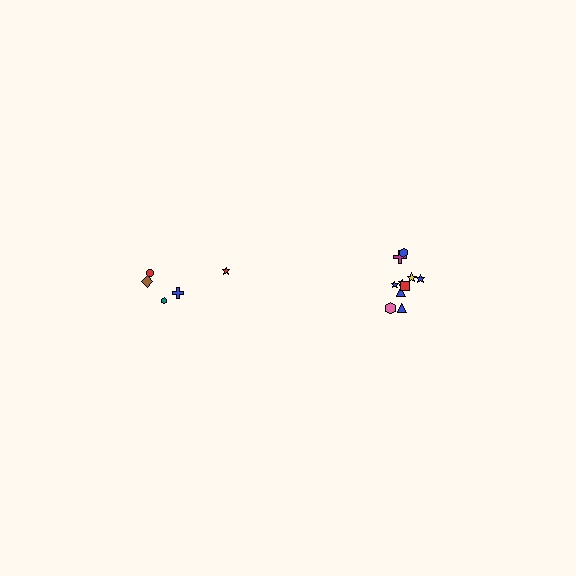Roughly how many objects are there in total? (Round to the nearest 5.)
Roughly 15 objects in total.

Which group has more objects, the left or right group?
The right group.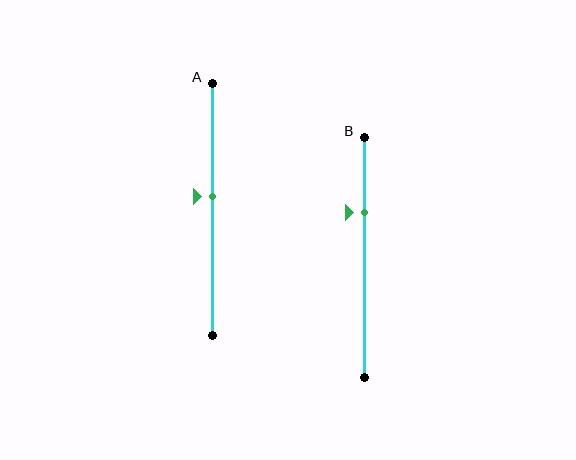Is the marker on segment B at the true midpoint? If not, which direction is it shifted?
No, the marker on segment B is shifted upward by about 19% of the segment length.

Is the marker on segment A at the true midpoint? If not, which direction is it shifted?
No, the marker on segment A is shifted upward by about 5% of the segment length.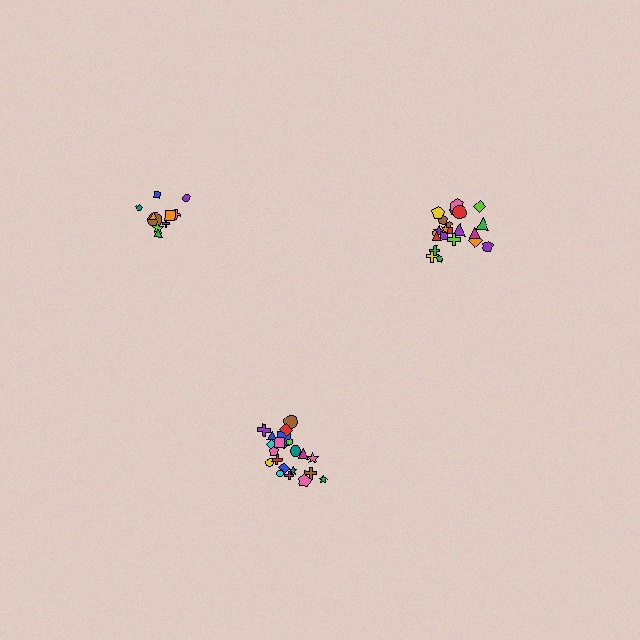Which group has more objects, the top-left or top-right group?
The top-right group.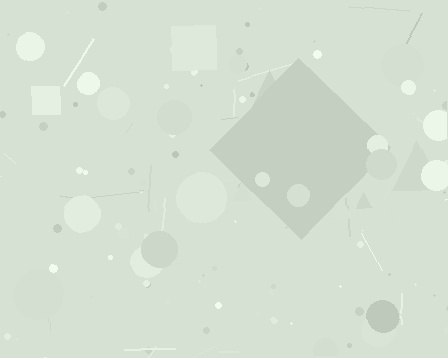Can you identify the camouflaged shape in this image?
The camouflaged shape is a diamond.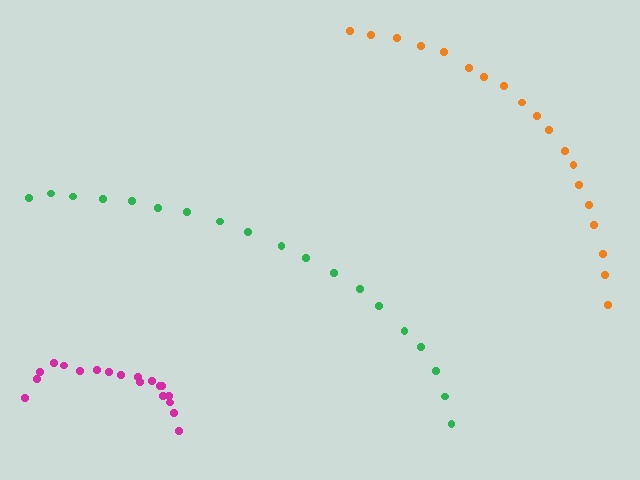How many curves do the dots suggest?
There are 3 distinct paths.